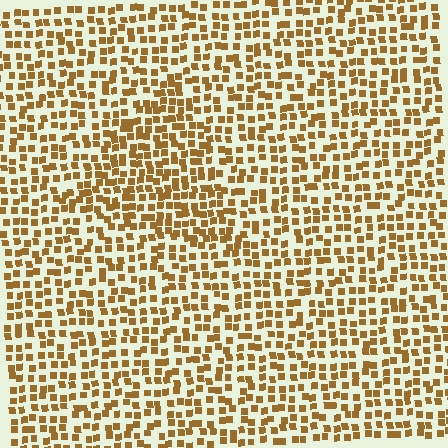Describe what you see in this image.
The image contains small brown elements arranged at two different densities. A triangle-shaped region is visible where the elements are more densely packed than the surrounding area.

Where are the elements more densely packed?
The elements are more densely packed inside the triangle boundary.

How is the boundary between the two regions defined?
The boundary is defined by a change in element density (approximately 1.4x ratio). All elements are the same color, size, and shape.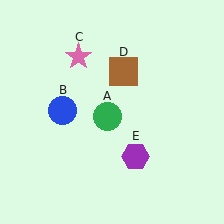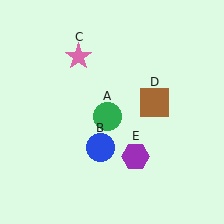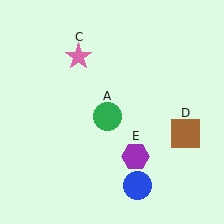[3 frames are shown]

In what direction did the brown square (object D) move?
The brown square (object D) moved down and to the right.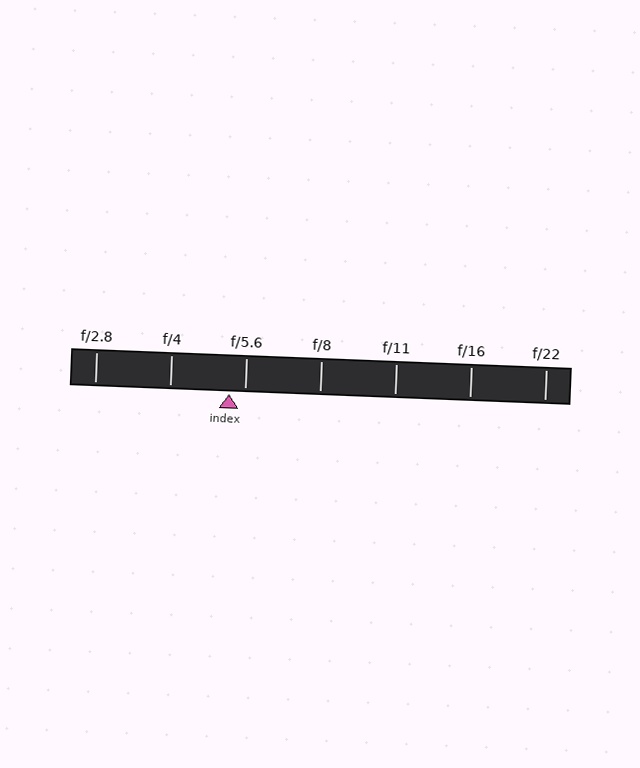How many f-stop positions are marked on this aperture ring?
There are 7 f-stop positions marked.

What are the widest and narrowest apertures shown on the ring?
The widest aperture shown is f/2.8 and the narrowest is f/22.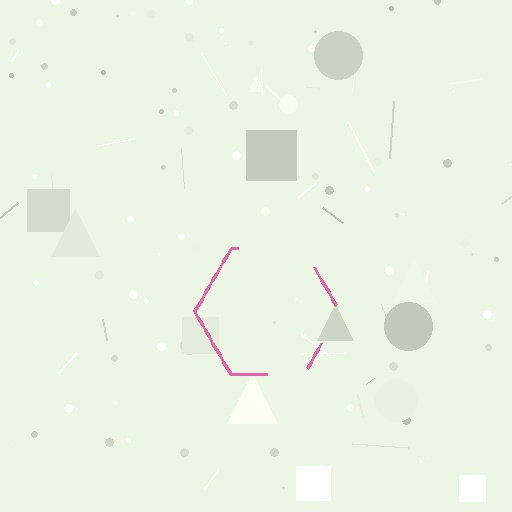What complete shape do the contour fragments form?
The contour fragments form a hexagon.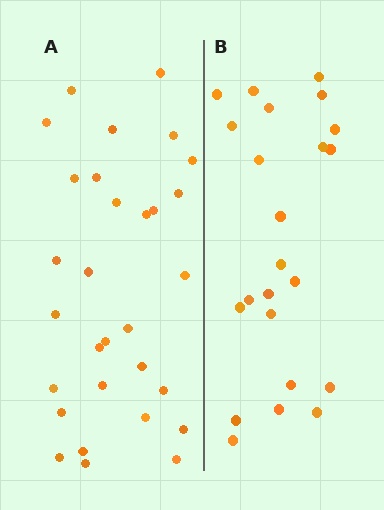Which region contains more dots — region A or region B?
Region A (the left region) has more dots.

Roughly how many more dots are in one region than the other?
Region A has roughly 8 or so more dots than region B.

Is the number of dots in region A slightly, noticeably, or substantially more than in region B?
Region A has noticeably more, but not dramatically so. The ratio is roughly 1.3 to 1.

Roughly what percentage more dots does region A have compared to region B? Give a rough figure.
About 30% more.